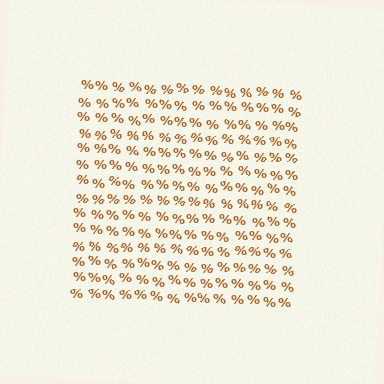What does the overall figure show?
The overall figure shows a square.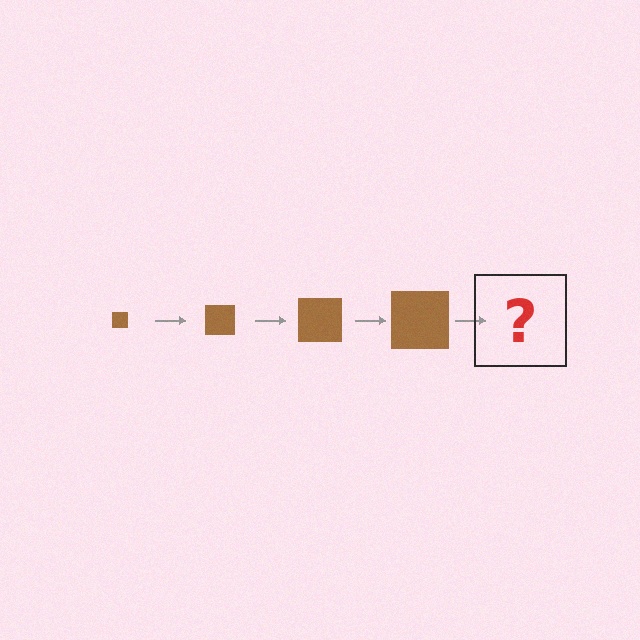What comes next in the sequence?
The next element should be a brown square, larger than the previous one.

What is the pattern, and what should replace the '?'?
The pattern is that the square gets progressively larger each step. The '?' should be a brown square, larger than the previous one.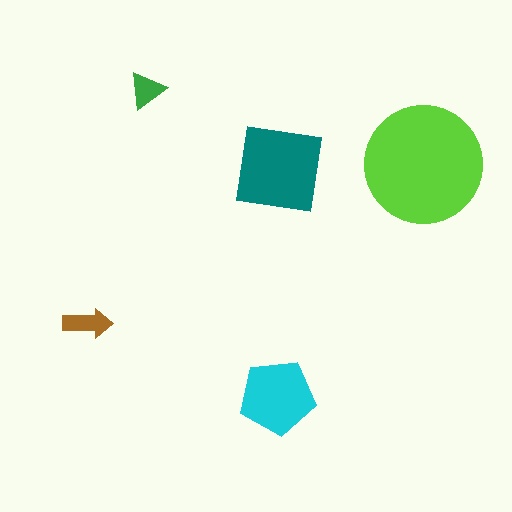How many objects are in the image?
There are 5 objects in the image.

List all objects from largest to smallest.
The lime circle, the teal square, the cyan pentagon, the brown arrow, the green triangle.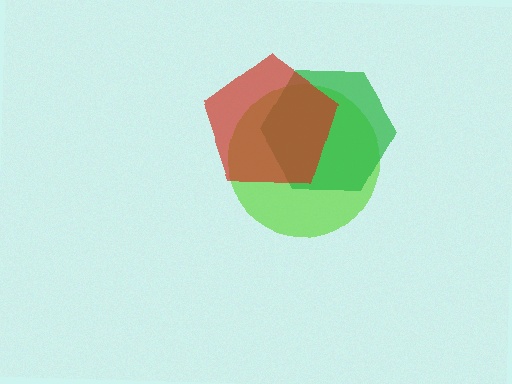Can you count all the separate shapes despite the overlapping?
Yes, there are 3 separate shapes.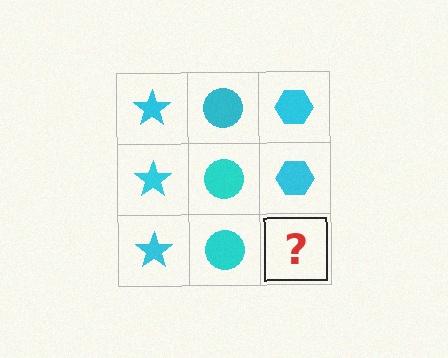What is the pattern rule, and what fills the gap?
The rule is that each column has a consistent shape. The gap should be filled with a cyan hexagon.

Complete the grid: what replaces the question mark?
The question mark should be replaced with a cyan hexagon.